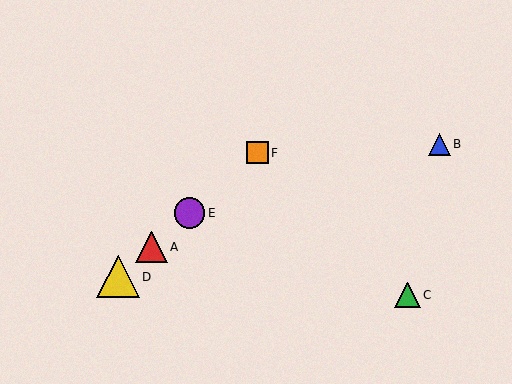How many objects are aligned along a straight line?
4 objects (A, D, E, F) are aligned along a straight line.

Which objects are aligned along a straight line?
Objects A, D, E, F are aligned along a straight line.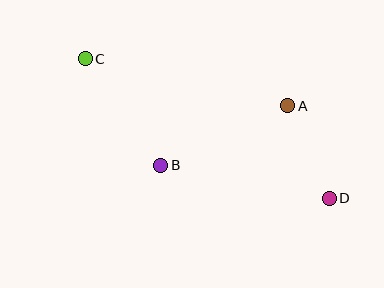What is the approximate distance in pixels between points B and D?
The distance between B and D is approximately 172 pixels.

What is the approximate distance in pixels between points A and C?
The distance between A and C is approximately 208 pixels.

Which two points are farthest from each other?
Points C and D are farthest from each other.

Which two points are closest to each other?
Points A and D are closest to each other.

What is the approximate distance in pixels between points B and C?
The distance between B and C is approximately 130 pixels.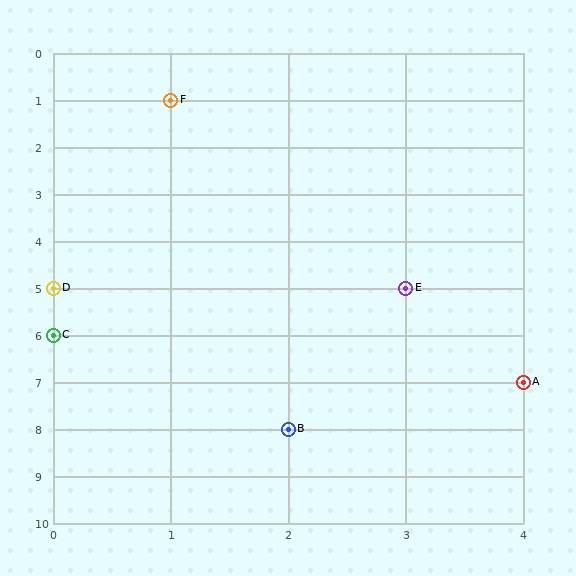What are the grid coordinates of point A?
Point A is at grid coordinates (4, 7).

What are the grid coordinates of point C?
Point C is at grid coordinates (0, 6).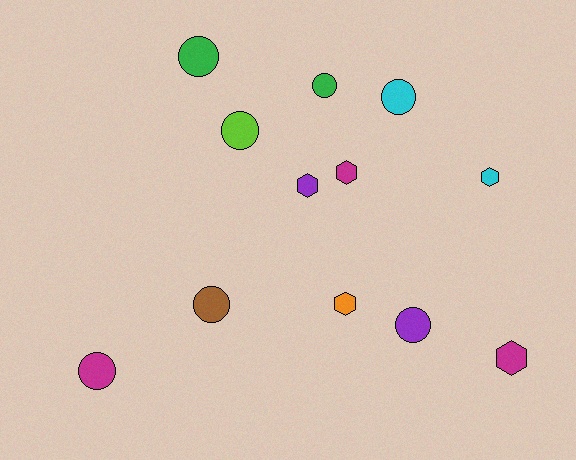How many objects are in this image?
There are 12 objects.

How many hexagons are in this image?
There are 5 hexagons.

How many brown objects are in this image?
There is 1 brown object.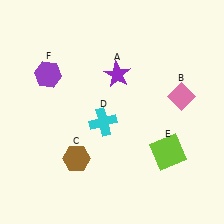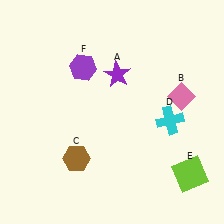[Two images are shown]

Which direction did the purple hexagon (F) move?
The purple hexagon (F) moved right.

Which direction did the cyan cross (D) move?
The cyan cross (D) moved right.